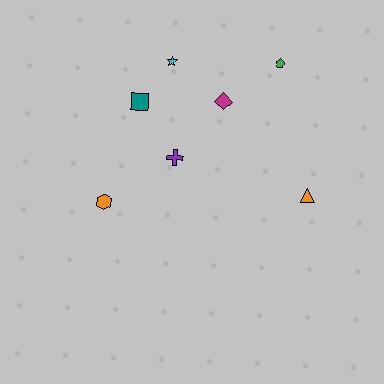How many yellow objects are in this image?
There are no yellow objects.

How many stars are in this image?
There is 1 star.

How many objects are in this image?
There are 7 objects.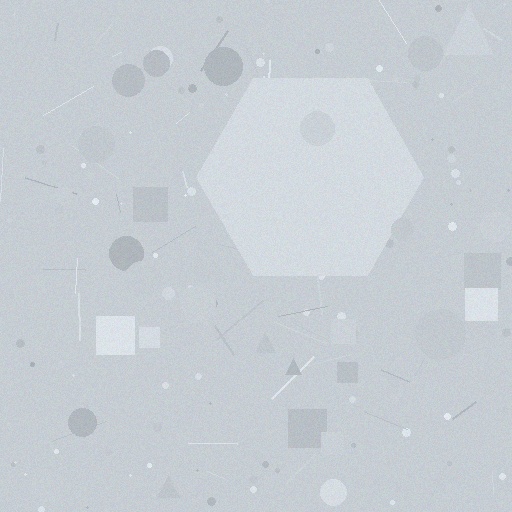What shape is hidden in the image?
A hexagon is hidden in the image.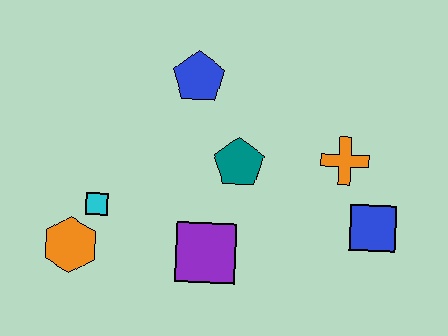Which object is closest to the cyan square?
The orange hexagon is closest to the cyan square.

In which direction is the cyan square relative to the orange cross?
The cyan square is to the left of the orange cross.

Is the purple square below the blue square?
Yes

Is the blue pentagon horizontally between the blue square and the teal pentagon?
No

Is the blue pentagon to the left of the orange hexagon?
No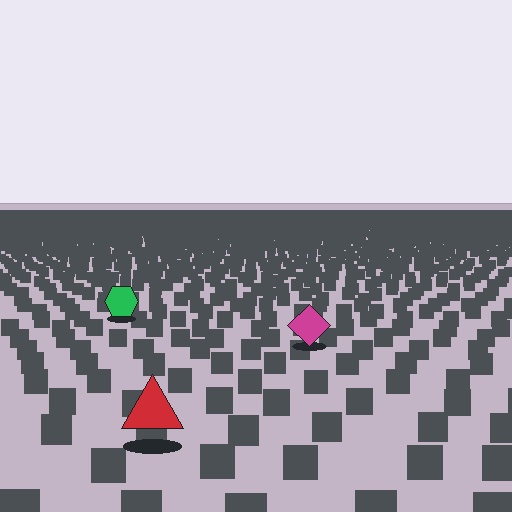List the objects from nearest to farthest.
From nearest to farthest: the red triangle, the magenta diamond, the green hexagon.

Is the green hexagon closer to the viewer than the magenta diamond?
No. The magenta diamond is closer — you can tell from the texture gradient: the ground texture is coarser near it.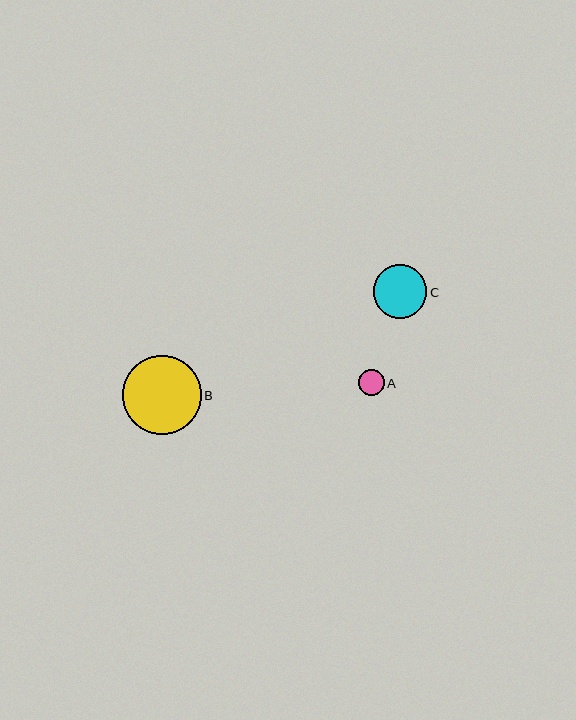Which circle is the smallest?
Circle A is the smallest with a size of approximately 26 pixels.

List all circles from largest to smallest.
From largest to smallest: B, C, A.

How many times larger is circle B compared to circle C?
Circle B is approximately 1.5 times the size of circle C.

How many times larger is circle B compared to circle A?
Circle B is approximately 3.1 times the size of circle A.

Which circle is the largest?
Circle B is the largest with a size of approximately 79 pixels.